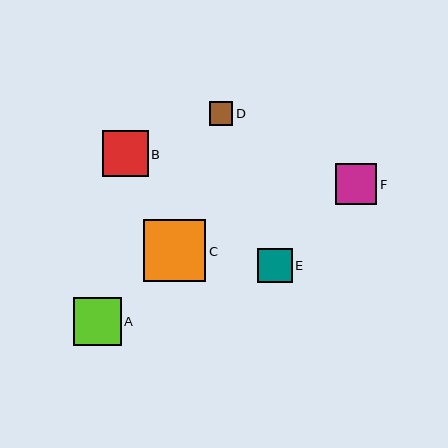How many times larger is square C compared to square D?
Square C is approximately 2.7 times the size of square D.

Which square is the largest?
Square C is the largest with a size of approximately 62 pixels.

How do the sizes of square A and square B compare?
Square A and square B are approximately the same size.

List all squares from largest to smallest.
From largest to smallest: C, A, B, F, E, D.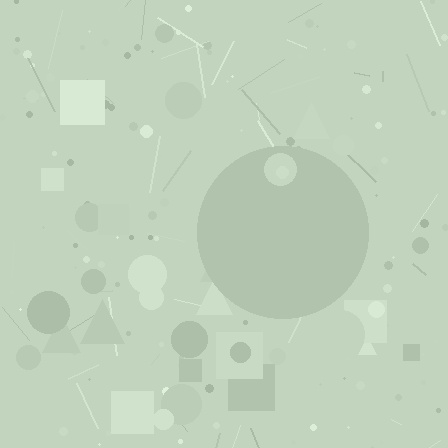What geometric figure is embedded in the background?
A circle is embedded in the background.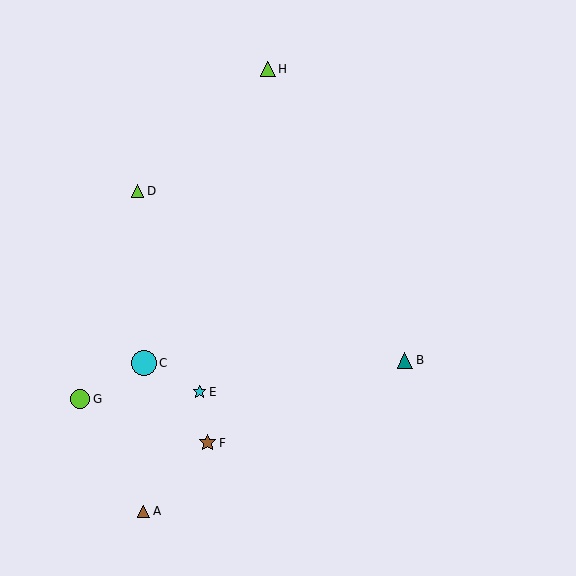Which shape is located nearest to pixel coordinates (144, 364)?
The cyan circle (labeled C) at (144, 363) is nearest to that location.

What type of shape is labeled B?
Shape B is a teal triangle.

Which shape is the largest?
The cyan circle (labeled C) is the largest.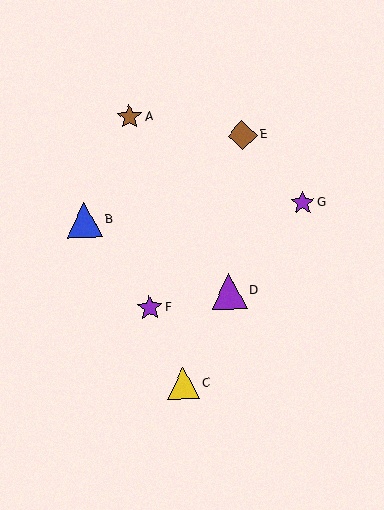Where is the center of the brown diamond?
The center of the brown diamond is at (242, 135).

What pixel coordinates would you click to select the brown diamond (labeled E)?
Click at (242, 135) to select the brown diamond E.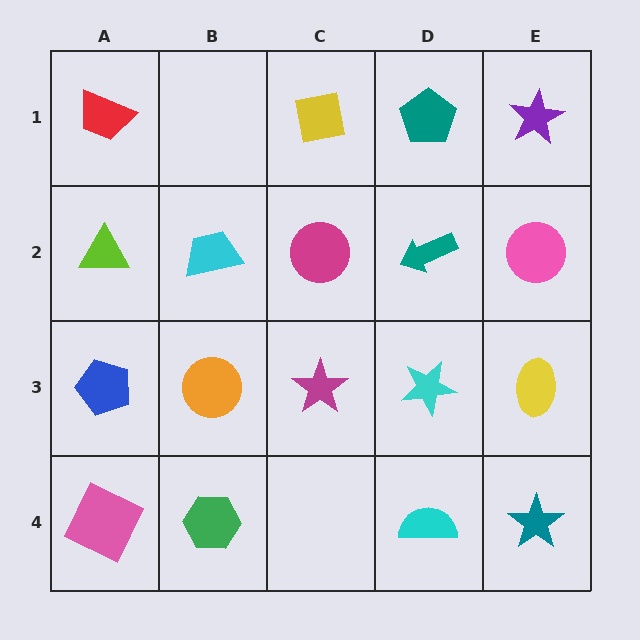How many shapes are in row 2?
5 shapes.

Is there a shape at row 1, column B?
No, that cell is empty.